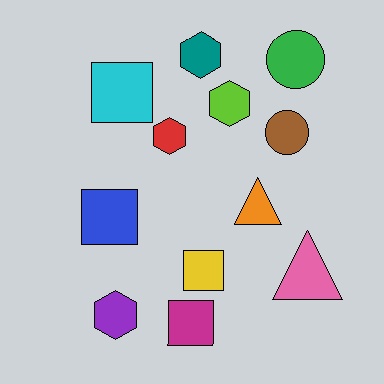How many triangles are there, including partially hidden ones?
There are 2 triangles.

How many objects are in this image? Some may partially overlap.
There are 12 objects.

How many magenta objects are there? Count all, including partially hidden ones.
There is 1 magenta object.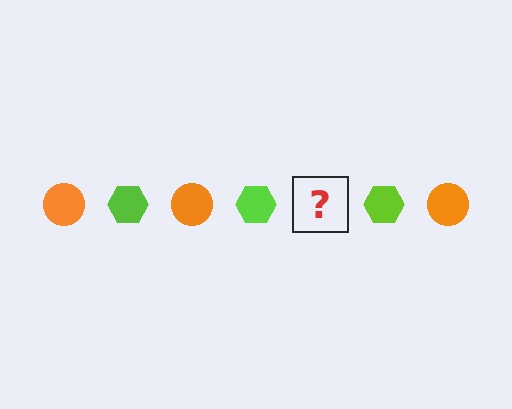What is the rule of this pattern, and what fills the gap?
The rule is that the pattern alternates between orange circle and lime hexagon. The gap should be filled with an orange circle.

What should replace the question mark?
The question mark should be replaced with an orange circle.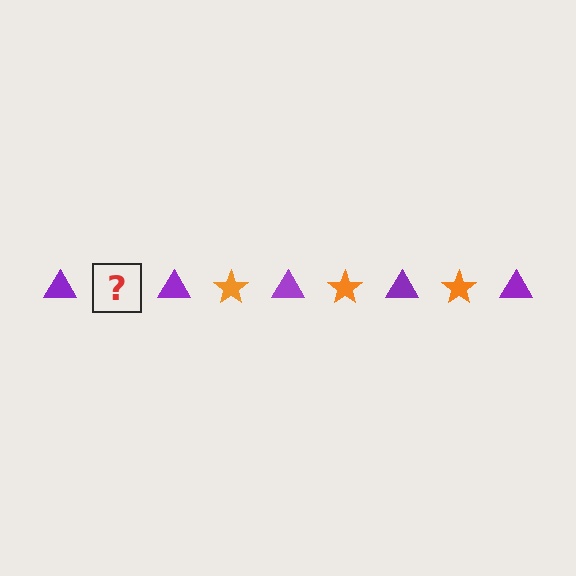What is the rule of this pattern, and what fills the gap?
The rule is that the pattern alternates between purple triangle and orange star. The gap should be filled with an orange star.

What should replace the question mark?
The question mark should be replaced with an orange star.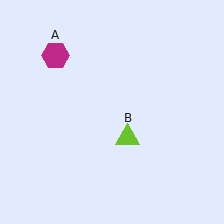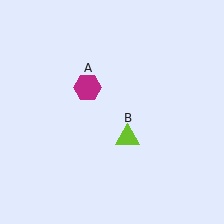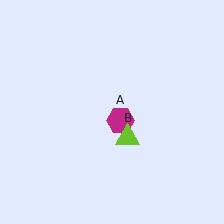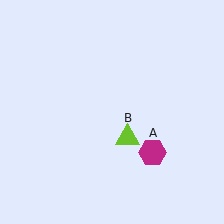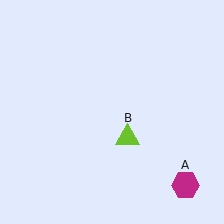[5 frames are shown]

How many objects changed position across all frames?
1 object changed position: magenta hexagon (object A).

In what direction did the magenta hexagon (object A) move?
The magenta hexagon (object A) moved down and to the right.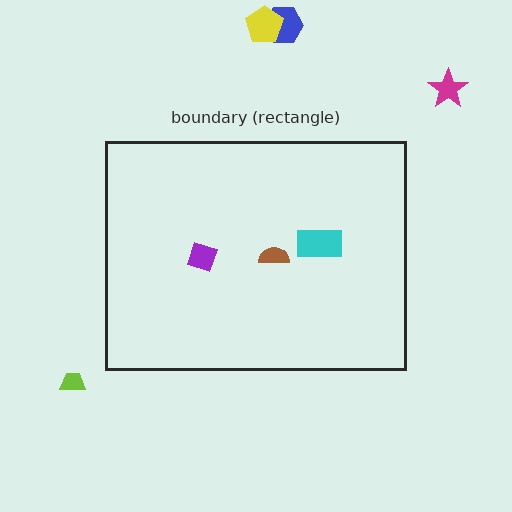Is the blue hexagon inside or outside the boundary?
Outside.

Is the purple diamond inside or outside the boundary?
Inside.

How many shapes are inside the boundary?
3 inside, 4 outside.